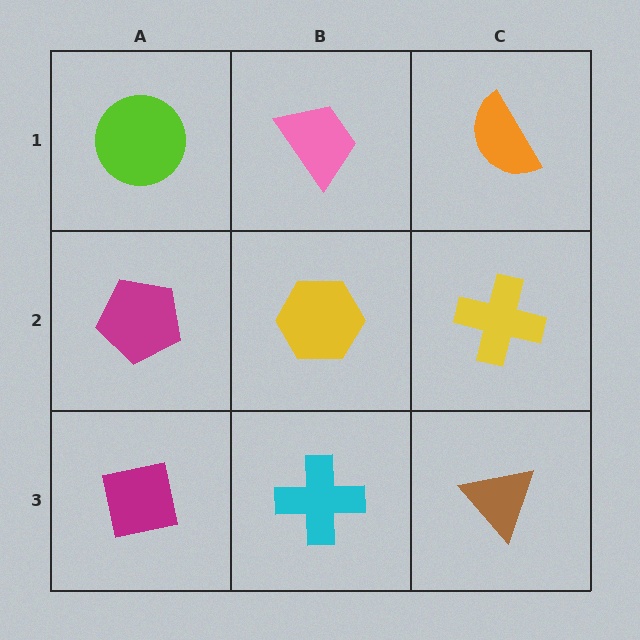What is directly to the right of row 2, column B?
A yellow cross.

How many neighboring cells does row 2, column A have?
3.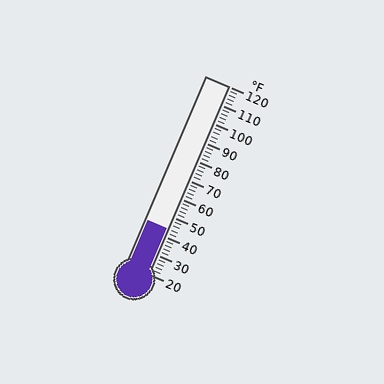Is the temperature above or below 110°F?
The temperature is below 110°F.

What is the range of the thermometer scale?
The thermometer scale ranges from 20°F to 120°F.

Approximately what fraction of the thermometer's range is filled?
The thermometer is filled to approximately 25% of its range.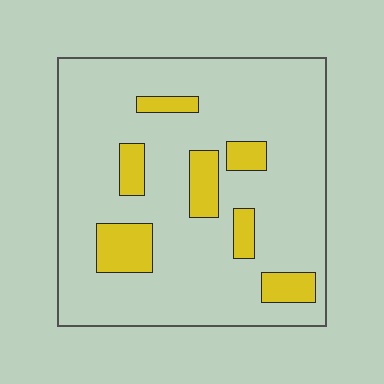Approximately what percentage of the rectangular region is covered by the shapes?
Approximately 15%.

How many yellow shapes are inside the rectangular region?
7.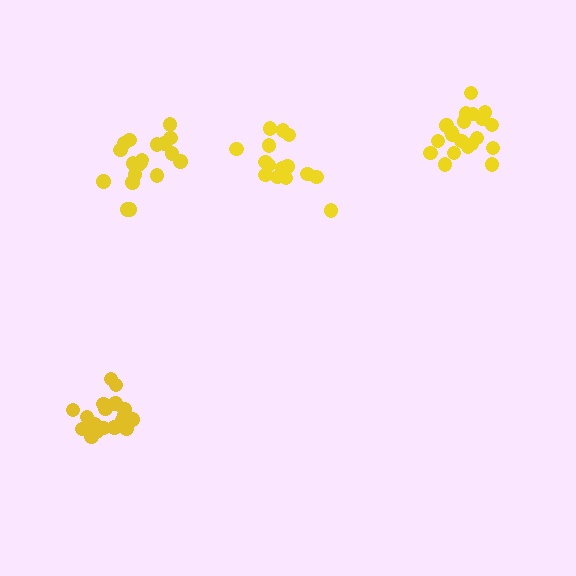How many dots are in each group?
Group 1: 19 dots, Group 2: 20 dots, Group 3: 15 dots, Group 4: 20 dots (74 total).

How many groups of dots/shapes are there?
There are 4 groups.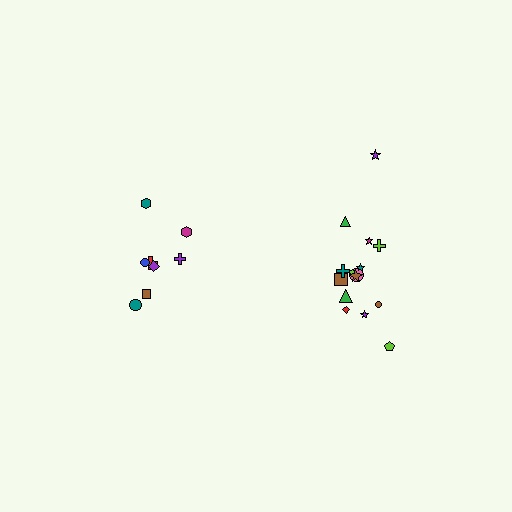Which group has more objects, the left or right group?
The right group.